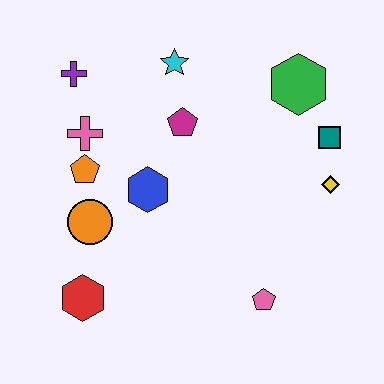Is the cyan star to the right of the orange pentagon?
Yes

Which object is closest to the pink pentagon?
The yellow diamond is closest to the pink pentagon.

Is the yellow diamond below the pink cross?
Yes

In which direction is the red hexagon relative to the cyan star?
The red hexagon is below the cyan star.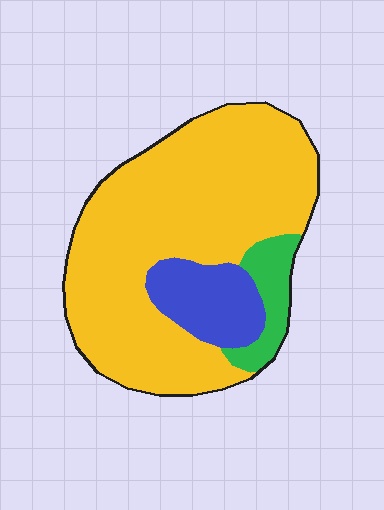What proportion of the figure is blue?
Blue takes up less than a quarter of the figure.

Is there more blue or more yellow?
Yellow.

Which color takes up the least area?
Green, at roughly 10%.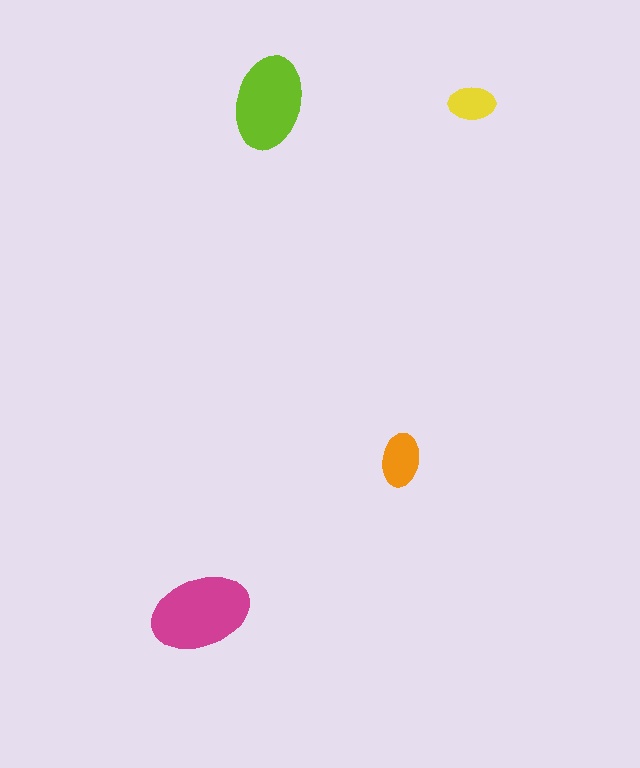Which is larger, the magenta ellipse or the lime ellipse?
The magenta one.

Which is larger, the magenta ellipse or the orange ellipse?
The magenta one.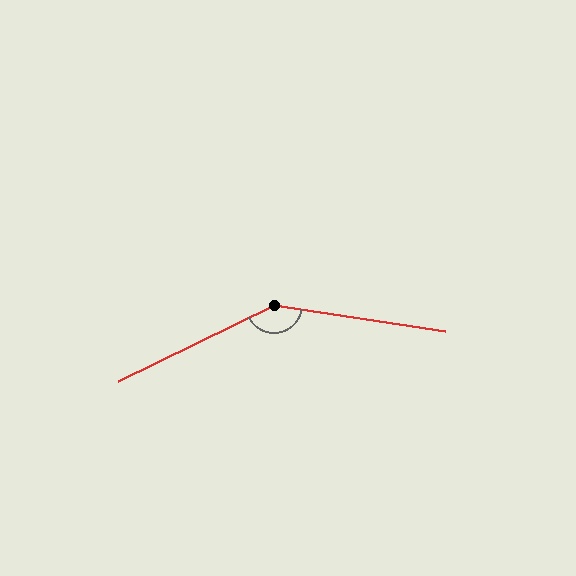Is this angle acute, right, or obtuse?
It is obtuse.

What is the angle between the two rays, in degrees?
Approximately 145 degrees.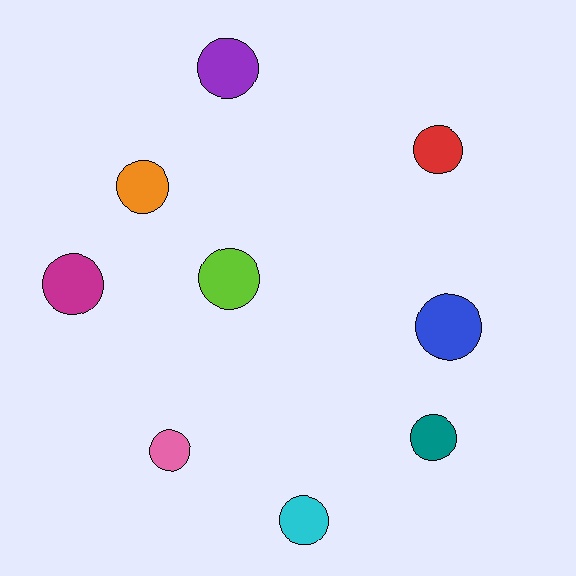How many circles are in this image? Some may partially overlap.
There are 9 circles.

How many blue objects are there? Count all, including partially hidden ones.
There is 1 blue object.